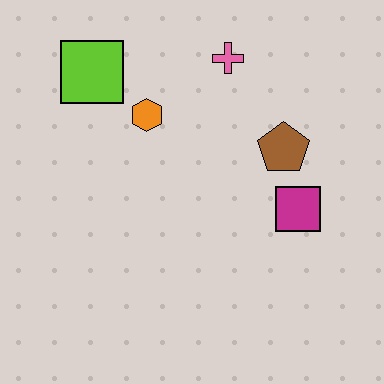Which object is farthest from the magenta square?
The lime square is farthest from the magenta square.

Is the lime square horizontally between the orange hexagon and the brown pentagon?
No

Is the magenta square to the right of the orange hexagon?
Yes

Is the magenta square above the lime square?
No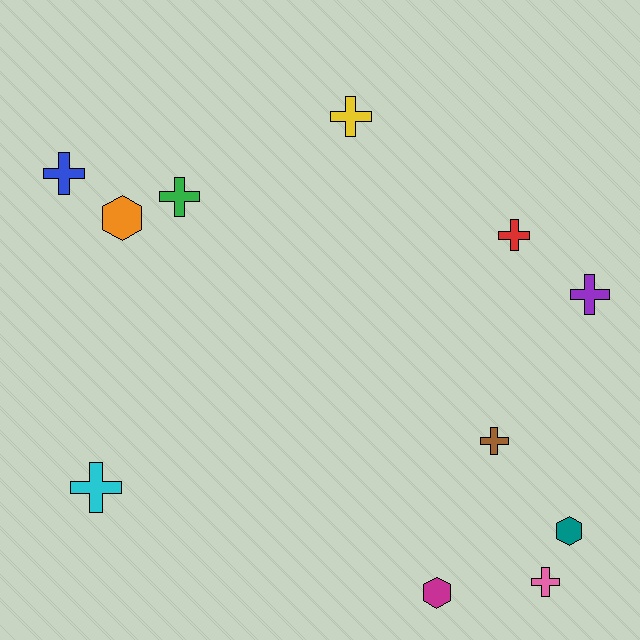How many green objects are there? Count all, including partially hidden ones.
There is 1 green object.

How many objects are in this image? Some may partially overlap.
There are 11 objects.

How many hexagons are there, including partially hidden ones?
There are 3 hexagons.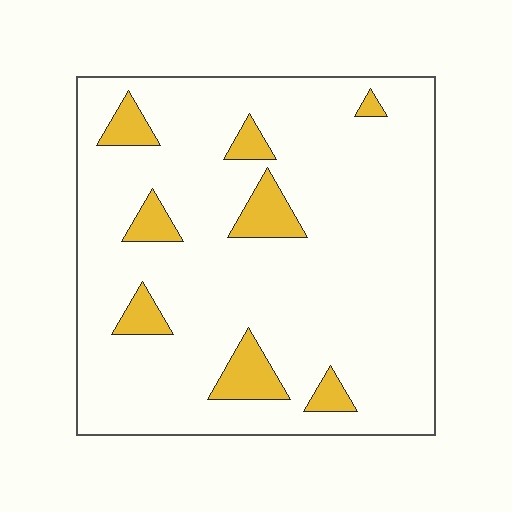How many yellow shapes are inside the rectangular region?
8.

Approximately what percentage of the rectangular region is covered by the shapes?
Approximately 10%.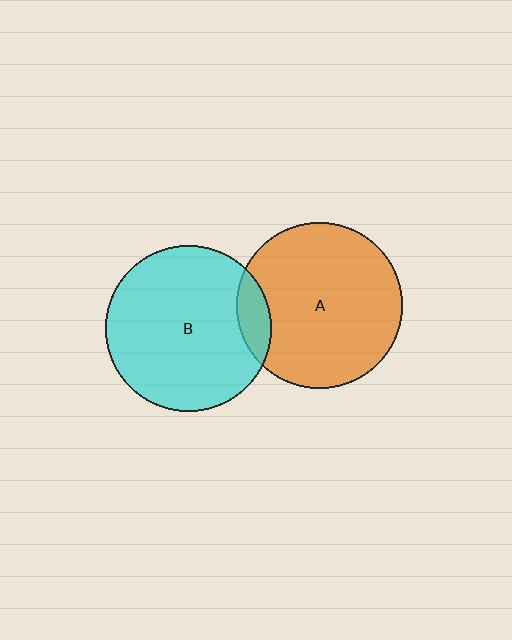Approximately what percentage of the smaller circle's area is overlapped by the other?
Approximately 10%.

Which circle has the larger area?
Circle B (cyan).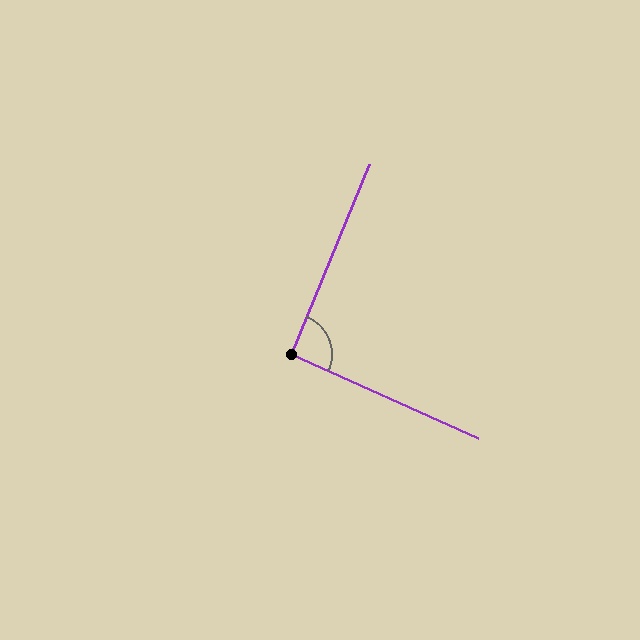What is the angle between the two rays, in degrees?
Approximately 92 degrees.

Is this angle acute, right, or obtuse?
It is approximately a right angle.